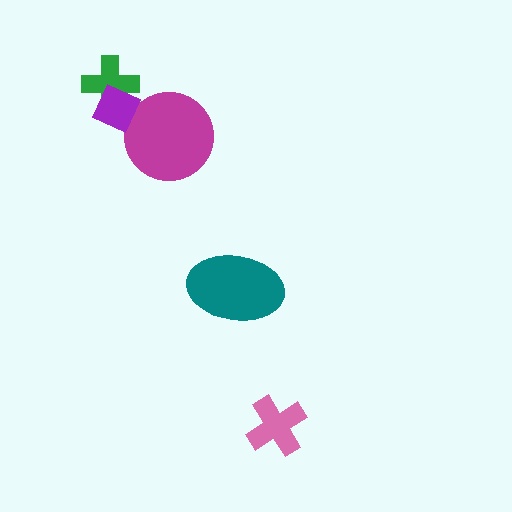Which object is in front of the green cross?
The purple diamond is in front of the green cross.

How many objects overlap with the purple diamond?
2 objects overlap with the purple diamond.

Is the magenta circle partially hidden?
Yes, it is partially covered by another shape.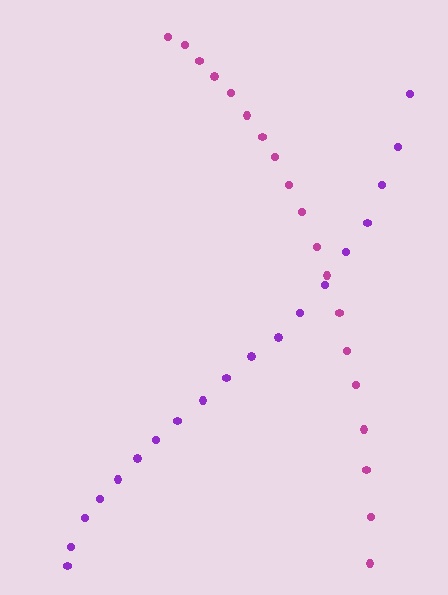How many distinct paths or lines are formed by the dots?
There are 2 distinct paths.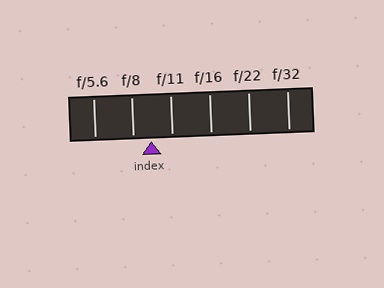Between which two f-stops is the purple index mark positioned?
The index mark is between f/8 and f/11.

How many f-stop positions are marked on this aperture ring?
There are 6 f-stop positions marked.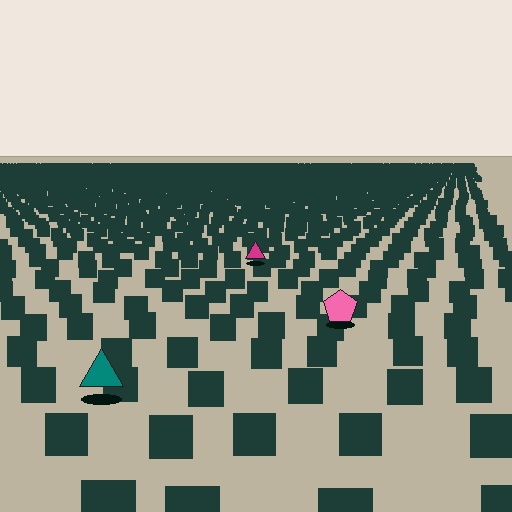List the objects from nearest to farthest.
From nearest to farthest: the teal triangle, the pink pentagon, the magenta triangle.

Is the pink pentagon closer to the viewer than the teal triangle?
No. The teal triangle is closer — you can tell from the texture gradient: the ground texture is coarser near it.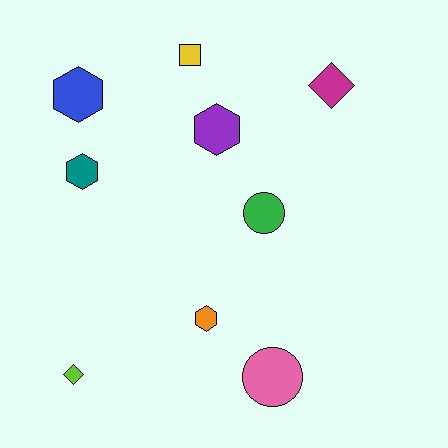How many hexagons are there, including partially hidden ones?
There are 4 hexagons.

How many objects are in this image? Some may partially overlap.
There are 9 objects.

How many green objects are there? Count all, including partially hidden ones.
There is 1 green object.